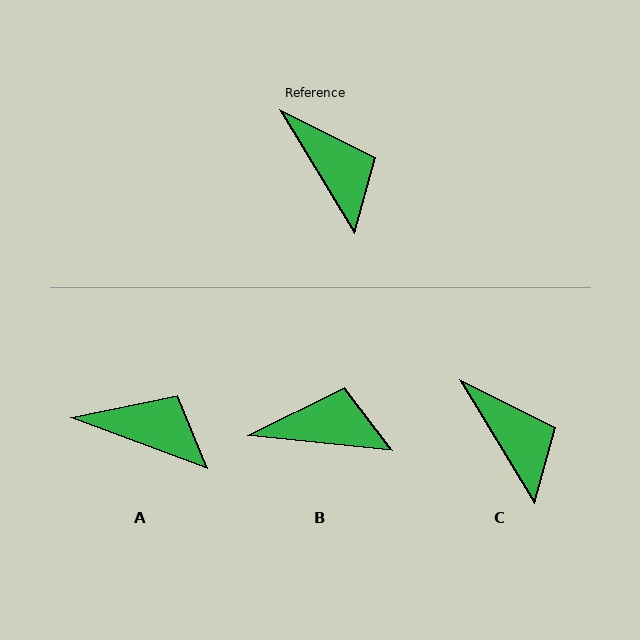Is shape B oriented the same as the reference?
No, it is off by about 53 degrees.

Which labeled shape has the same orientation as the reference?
C.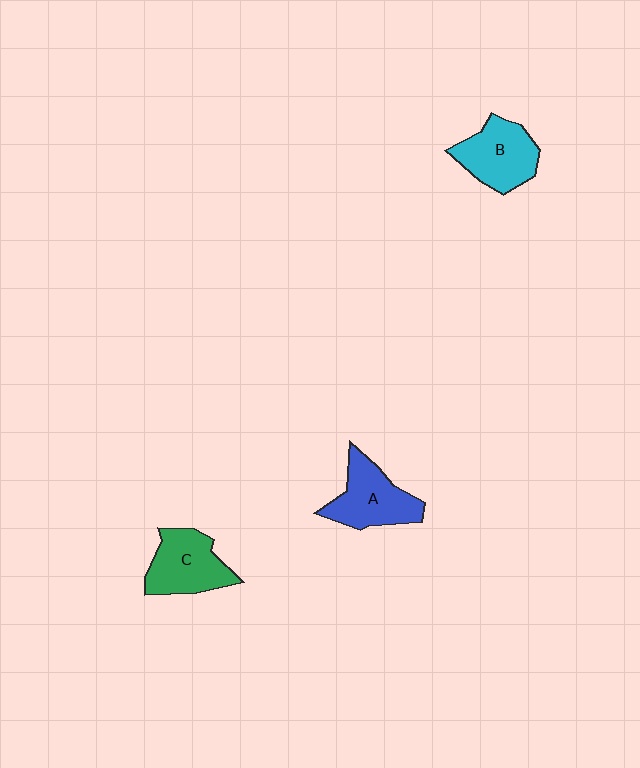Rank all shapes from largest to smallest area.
From largest to smallest: A (blue), B (cyan), C (green).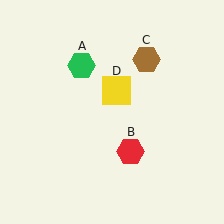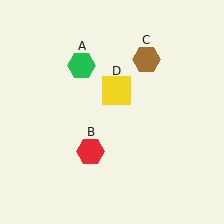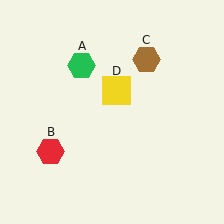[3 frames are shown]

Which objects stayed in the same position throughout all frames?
Green hexagon (object A) and brown hexagon (object C) and yellow square (object D) remained stationary.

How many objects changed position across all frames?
1 object changed position: red hexagon (object B).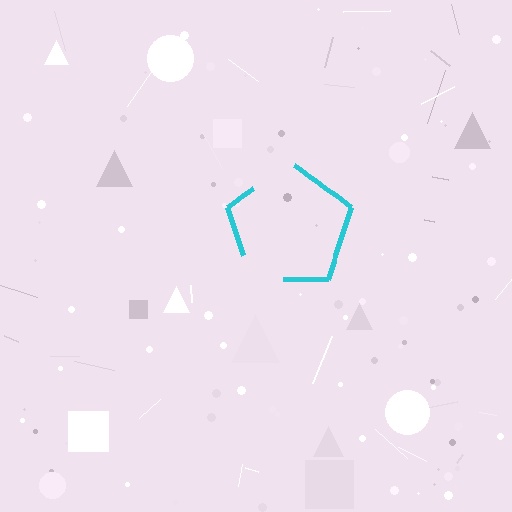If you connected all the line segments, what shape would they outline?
They would outline a pentagon.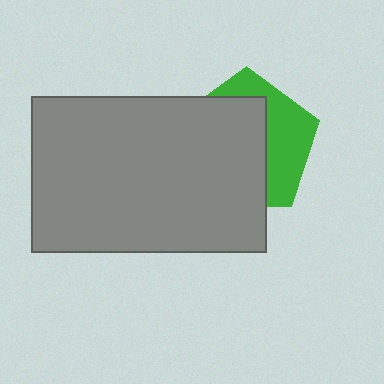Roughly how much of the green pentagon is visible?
A small part of it is visible (roughly 37%).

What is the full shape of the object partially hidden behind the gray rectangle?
The partially hidden object is a green pentagon.